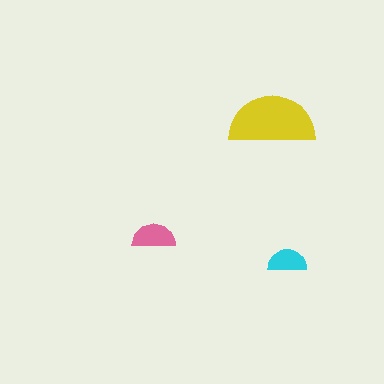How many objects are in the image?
There are 3 objects in the image.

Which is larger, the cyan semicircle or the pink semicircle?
The pink one.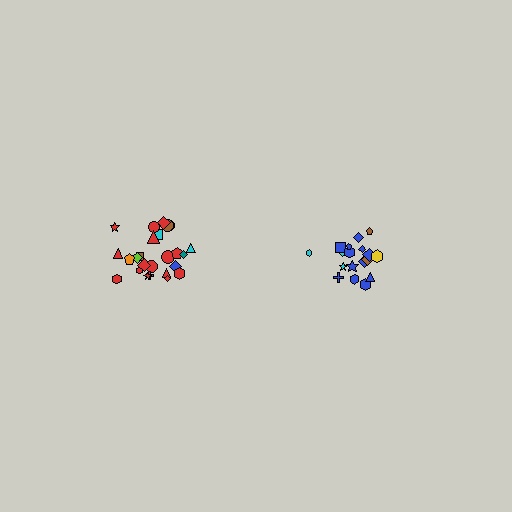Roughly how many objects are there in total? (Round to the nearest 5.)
Roughly 45 objects in total.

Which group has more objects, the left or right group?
The left group.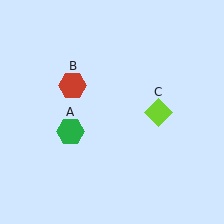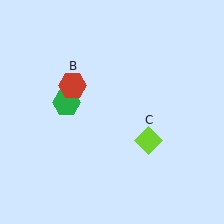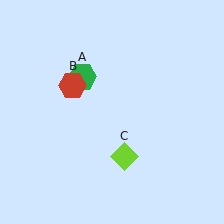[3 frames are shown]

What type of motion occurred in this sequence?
The green hexagon (object A), lime diamond (object C) rotated clockwise around the center of the scene.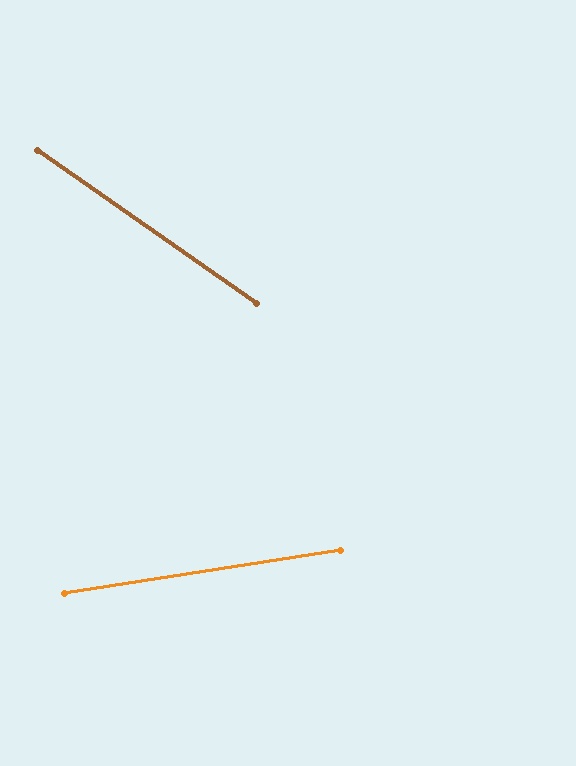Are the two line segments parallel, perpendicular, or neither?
Neither parallel nor perpendicular — they differ by about 44°.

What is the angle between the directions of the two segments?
Approximately 44 degrees.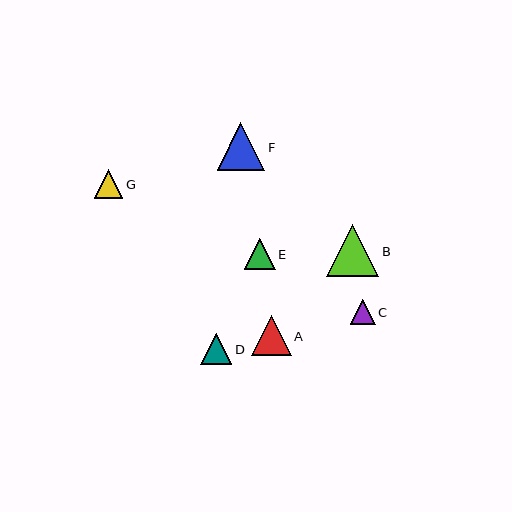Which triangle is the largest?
Triangle B is the largest with a size of approximately 52 pixels.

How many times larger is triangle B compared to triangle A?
Triangle B is approximately 1.3 times the size of triangle A.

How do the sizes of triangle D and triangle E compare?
Triangle D and triangle E are approximately the same size.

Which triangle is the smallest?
Triangle C is the smallest with a size of approximately 25 pixels.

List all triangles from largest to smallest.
From largest to smallest: B, F, A, D, E, G, C.